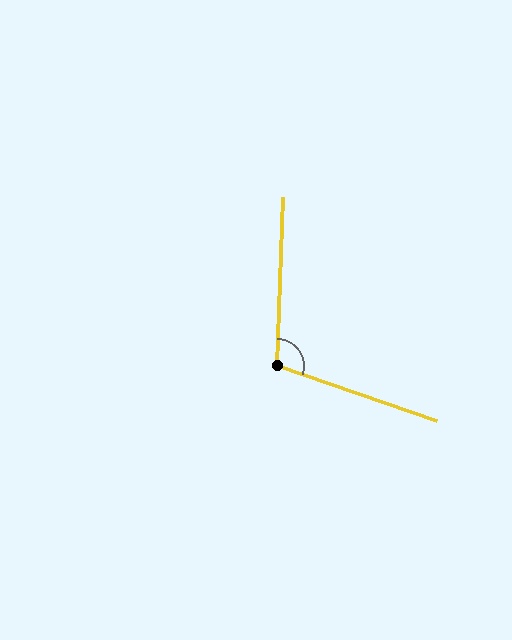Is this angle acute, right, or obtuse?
It is obtuse.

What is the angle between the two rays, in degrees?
Approximately 107 degrees.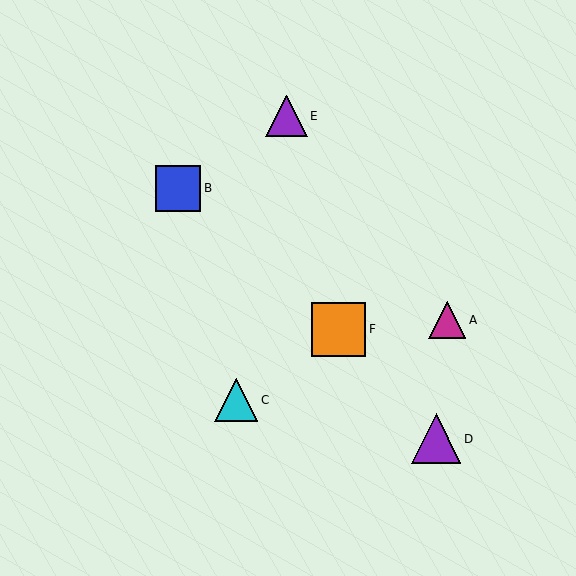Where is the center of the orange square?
The center of the orange square is at (339, 329).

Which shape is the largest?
The orange square (labeled F) is the largest.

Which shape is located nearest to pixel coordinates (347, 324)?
The orange square (labeled F) at (339, 329) is nearest to that location.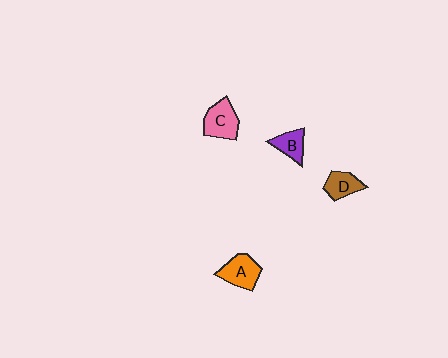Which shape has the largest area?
Shape C (pink).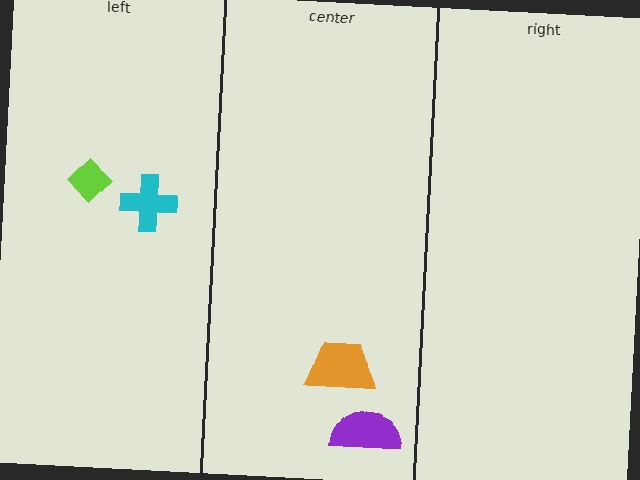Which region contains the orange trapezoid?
The center region.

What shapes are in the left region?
The lime diamond, the cyan cross.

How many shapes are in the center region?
2.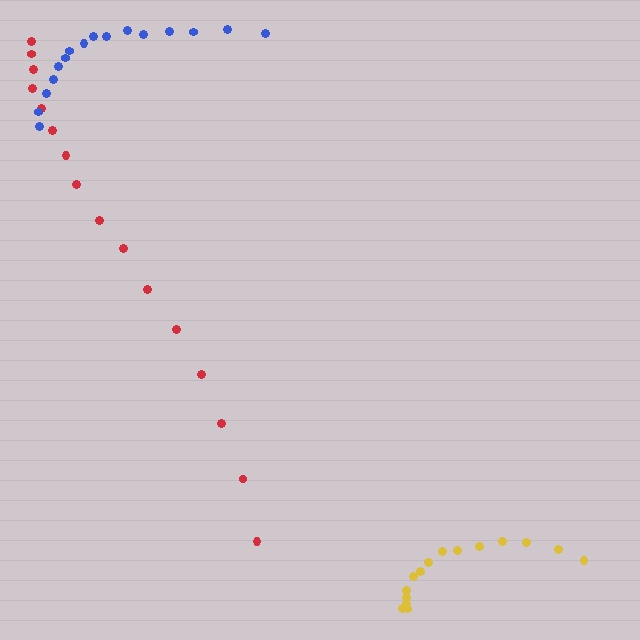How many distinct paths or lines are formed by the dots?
There are 3 distinct paths.